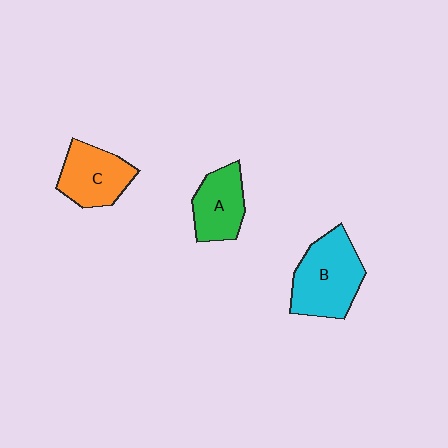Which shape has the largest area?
Shape B (cyan).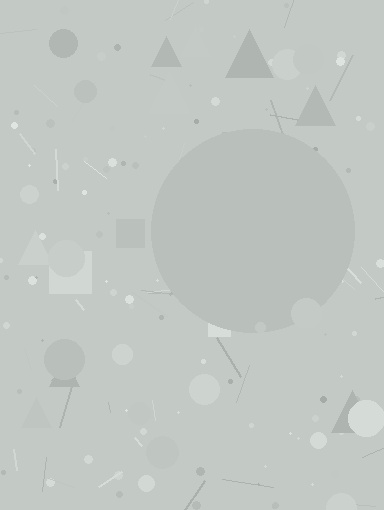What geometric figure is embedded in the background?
A circle is embedded in the background.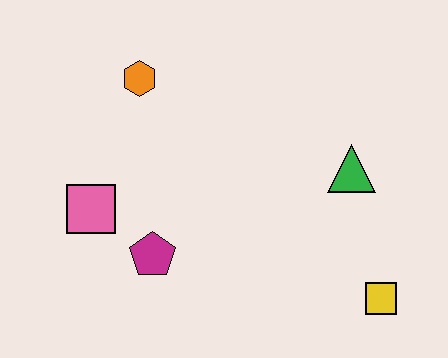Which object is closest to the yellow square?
The green triangle is closest to the yellow square.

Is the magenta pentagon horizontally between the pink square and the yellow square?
Yes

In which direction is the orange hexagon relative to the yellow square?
The orange hexagon is to the left of the yellow square.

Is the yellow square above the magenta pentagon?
No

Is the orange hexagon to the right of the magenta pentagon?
No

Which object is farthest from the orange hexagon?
The yellow square is farthest from the orange hexagon.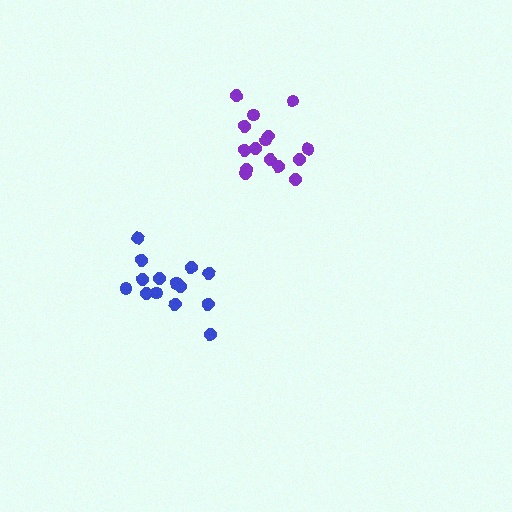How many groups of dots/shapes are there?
There are 2 groups.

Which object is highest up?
The purple cluster is topmost.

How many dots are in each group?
Group 1: 15 dots, Group 2: 15 dots (30 total).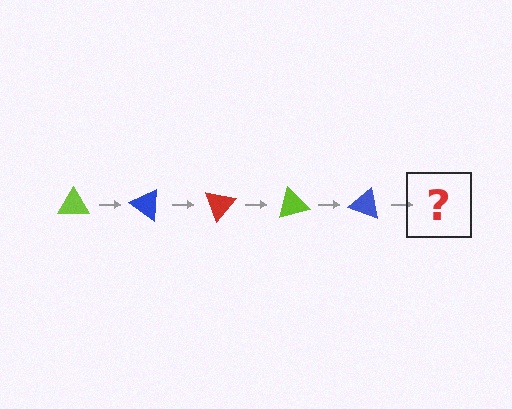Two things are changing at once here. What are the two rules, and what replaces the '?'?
The two rules are that it rotates 35 degrees each step and the color cycles through lime, blue, and red. The '?' should be a red triangle, rotated 175 degrees from the start.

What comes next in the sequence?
The next element should be a red triangle, rotated 175 degrees from the start.